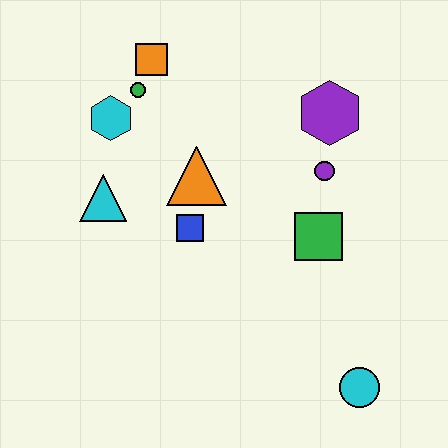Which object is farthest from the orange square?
The cyan circle is farthest from the orange square.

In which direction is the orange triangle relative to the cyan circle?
The orange triangle is above the cyan circle.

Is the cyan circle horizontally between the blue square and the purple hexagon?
No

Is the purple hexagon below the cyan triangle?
No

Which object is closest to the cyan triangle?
The cyan hexagon is closest to the cyan triangle.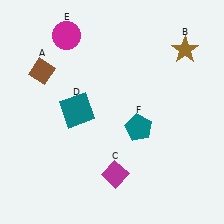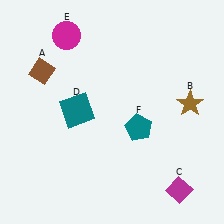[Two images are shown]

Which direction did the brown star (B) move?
The brown star (B) moved down.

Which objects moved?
The objects that moved are: the brown star (B), the magenta diamond (C).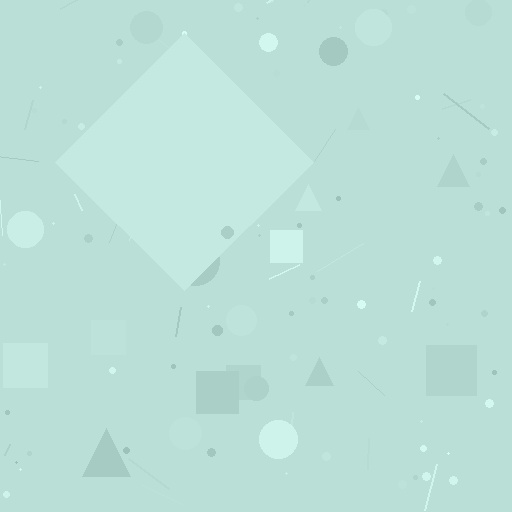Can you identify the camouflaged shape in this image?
The camouflaged shape is a diamond.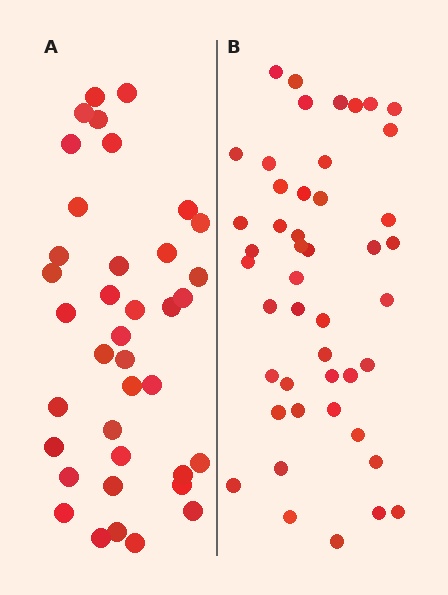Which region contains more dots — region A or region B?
Region B (the right region) has more dots.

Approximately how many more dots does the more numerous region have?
Region B has roughly 8 or so more dots than region A.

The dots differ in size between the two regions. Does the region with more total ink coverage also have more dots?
No. Region A has more total ink coverage because its dots are larger, but region B actually contains more individual dots. Total area can be misleading — the number of items is what matters here.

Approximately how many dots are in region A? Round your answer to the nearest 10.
About 40 dots. (The exact count is 38, which rounds to 40.)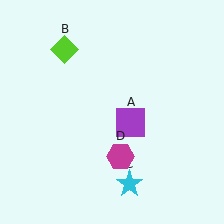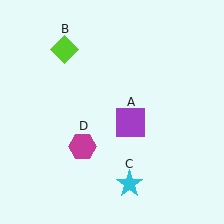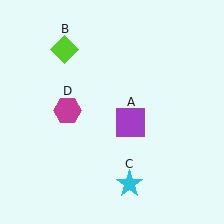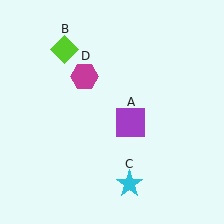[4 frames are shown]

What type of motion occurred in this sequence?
The magenta hexagon (object D) rotated clockwise around the center of the scene.